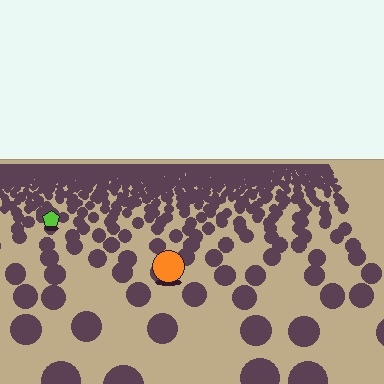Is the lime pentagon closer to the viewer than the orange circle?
No. The orange circle is closer — you can tell from the texture gradient: the ground texture is coarser near it.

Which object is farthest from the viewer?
The lime pentagon is farthest from the viewer. It appears smaller and the ground texture around it is denser.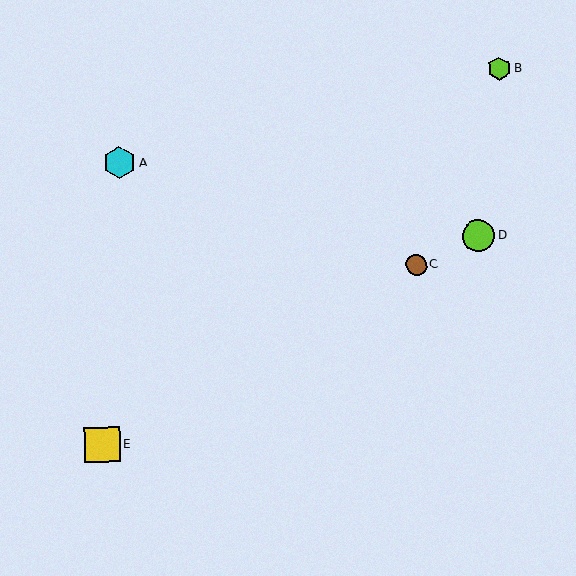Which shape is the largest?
The yellow square (labeled E) is the largest.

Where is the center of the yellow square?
The center of the yellow square is at (102, 445).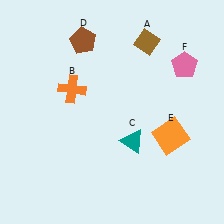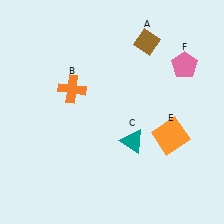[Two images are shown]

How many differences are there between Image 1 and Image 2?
There is 1 difference between the two images.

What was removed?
The brown pentagon (D) was removed in Image 2.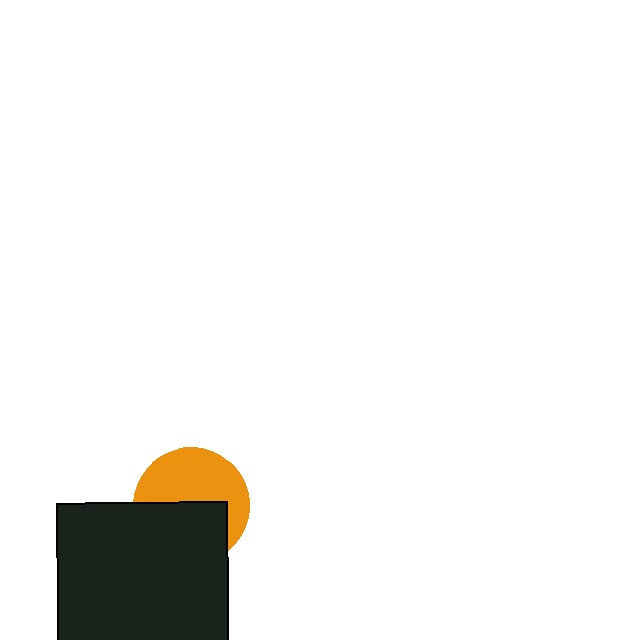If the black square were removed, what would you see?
You would see the complete orange circle.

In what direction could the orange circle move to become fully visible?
The orange circle could move up. That would shift it out from behind the black square entirely.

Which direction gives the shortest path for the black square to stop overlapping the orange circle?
Moving down gives the shortest separation.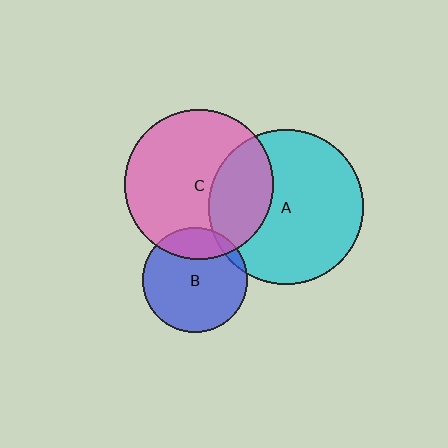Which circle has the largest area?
Circle A (cyan).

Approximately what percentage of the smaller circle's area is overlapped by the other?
Approximately 5%.